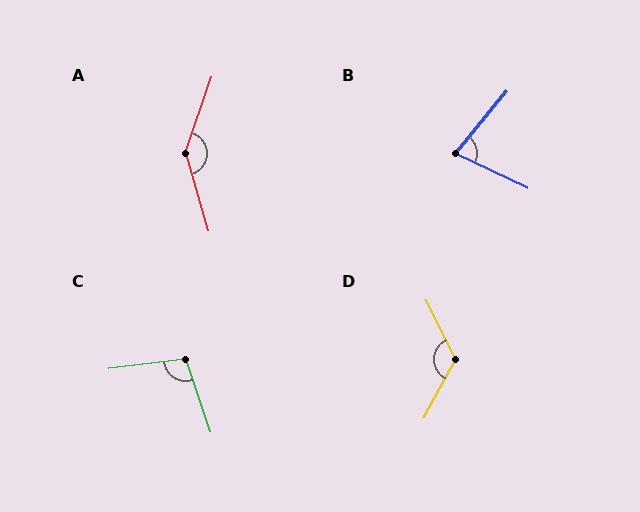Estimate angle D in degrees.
Approximately 126 degrees.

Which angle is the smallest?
B, at approximately 75 degrees.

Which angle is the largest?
A, at approximately 145 degrees.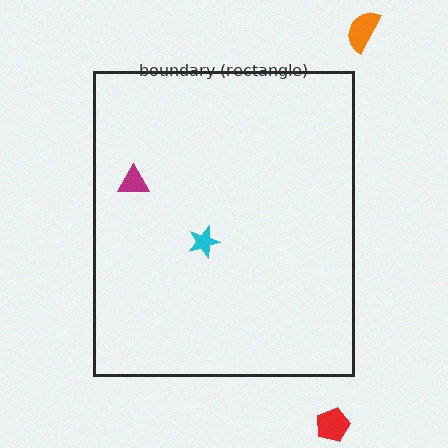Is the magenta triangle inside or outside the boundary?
Inside.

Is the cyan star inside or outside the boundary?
Inside.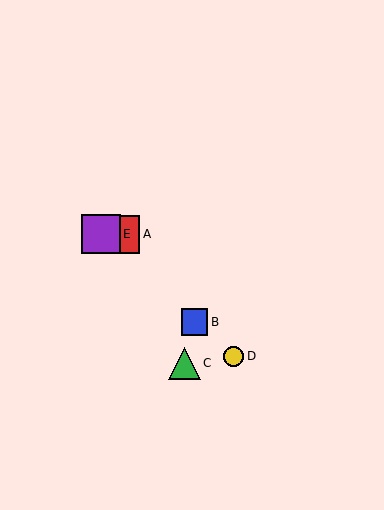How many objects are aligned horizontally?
2 objects (A, E) are aligned horizontally.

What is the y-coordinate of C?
Object C is at y≈363.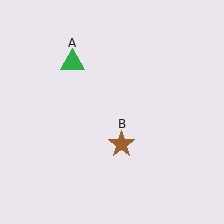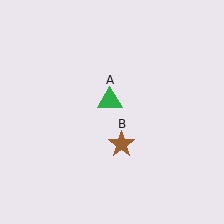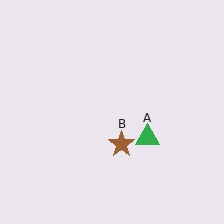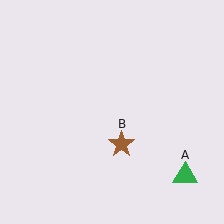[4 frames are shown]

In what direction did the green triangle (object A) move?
The green triangle (object A) moved down and to the right.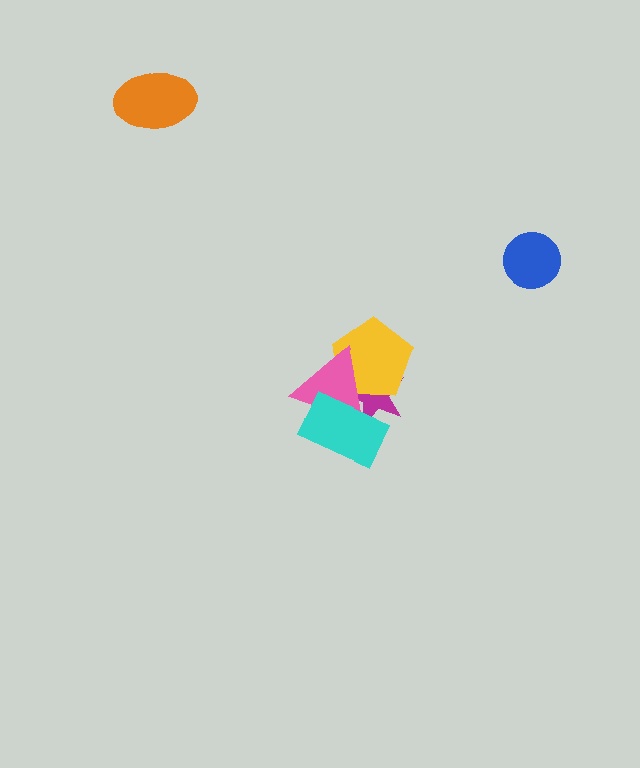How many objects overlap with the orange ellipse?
0 objects overlap with the orange ellipse.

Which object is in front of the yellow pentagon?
The pink triangle is in front of the yellow pentagon.